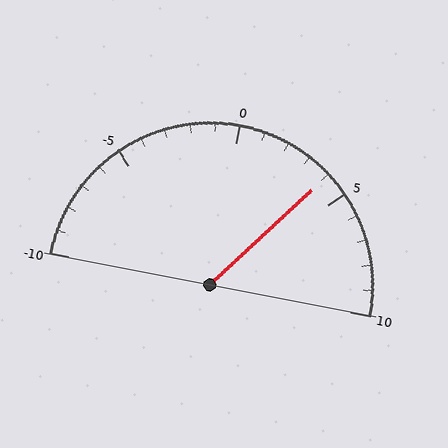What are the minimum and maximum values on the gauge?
The gauge ranges from -10 to 10.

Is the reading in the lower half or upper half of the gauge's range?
The reading is in the upper half of the range (-10 to 10).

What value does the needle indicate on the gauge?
The needle indicates approximately 4.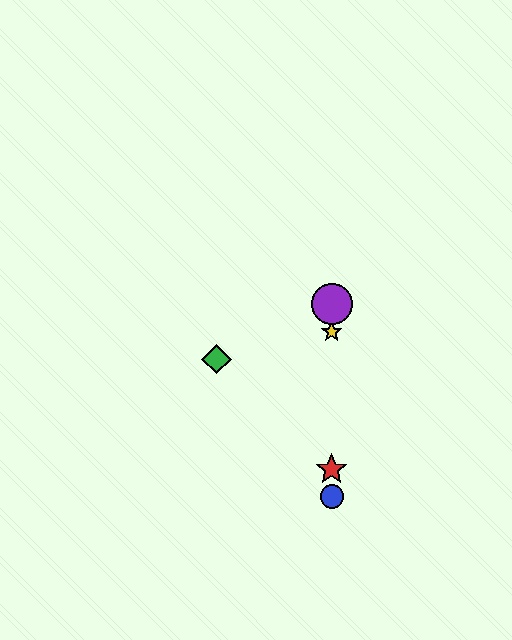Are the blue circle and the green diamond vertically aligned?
No, the blue circle is at x≈332 and the green diamond is at x≈217.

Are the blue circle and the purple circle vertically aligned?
Yes, both are at x≈332.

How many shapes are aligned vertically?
4 shapes (the red star, the blue circle, the yellow star, the purple circle) are aligned vertically.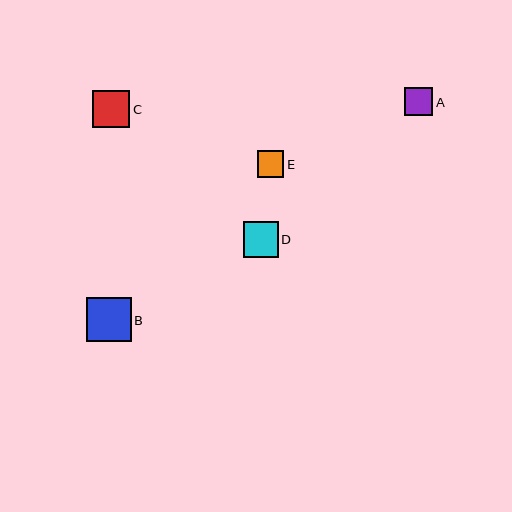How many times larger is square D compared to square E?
Square D is approximately 1.3 times the size of square E.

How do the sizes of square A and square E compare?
Square A and square E are approximately the same size.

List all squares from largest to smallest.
From largest to smallest: B, C, D, A, E.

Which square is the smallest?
Square E is the smallest with a size of approximately 26 pixels.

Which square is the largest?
Square B is the largest with a size of approximately 45 pixels.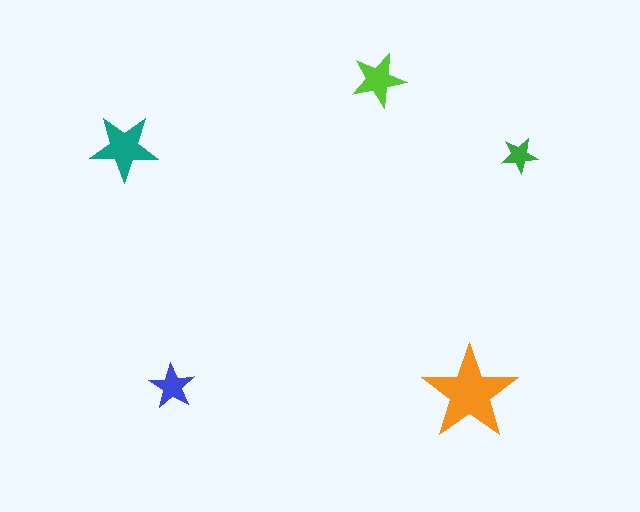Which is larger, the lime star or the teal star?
The teal one.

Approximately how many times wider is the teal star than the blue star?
About 1.5 times wider.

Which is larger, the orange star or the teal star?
The orange one.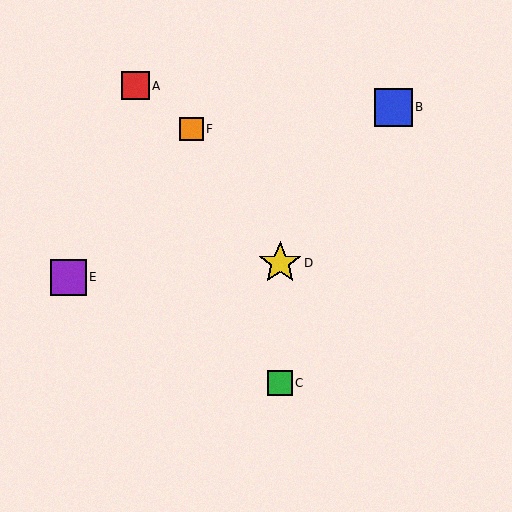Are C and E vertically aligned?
No, C is at x≈280 and E is at x≈68.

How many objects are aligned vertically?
2 objects (C, D) are aligned vertically.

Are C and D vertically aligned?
Yes, both are at x≈280.